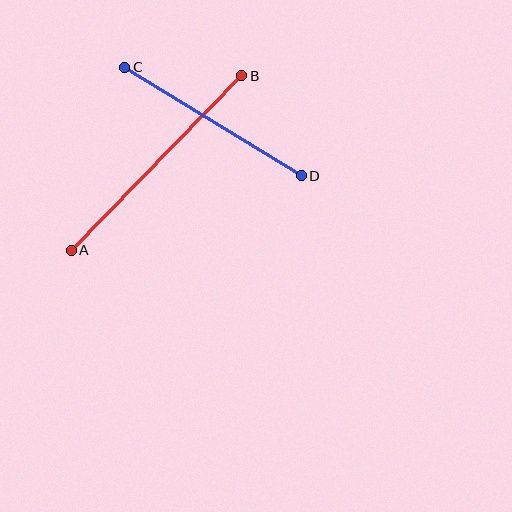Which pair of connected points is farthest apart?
Points A and B are farthest apart.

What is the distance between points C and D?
The distance is approximately 207 pixels.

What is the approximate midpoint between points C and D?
The midpoint is at approximately (213, 122) pixels.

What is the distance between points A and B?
The distance is approximately 244 pixels.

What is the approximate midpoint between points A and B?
The midpoint is at approximately (157, 163) pixels.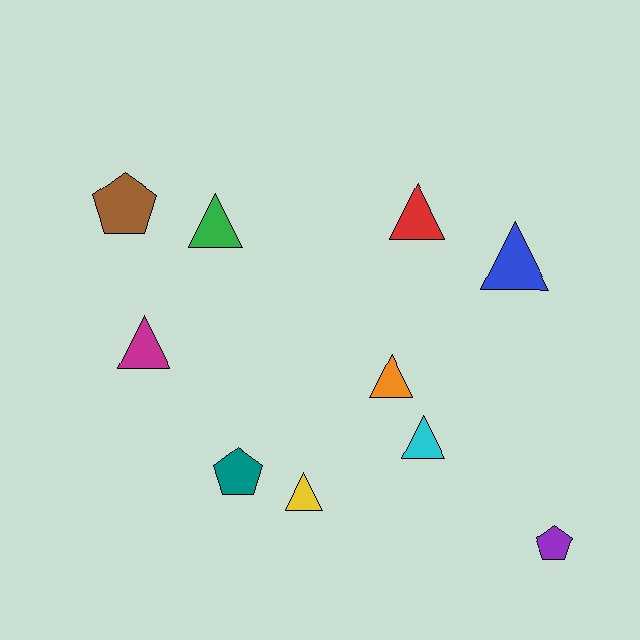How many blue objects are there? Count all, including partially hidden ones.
There is 1 blue object.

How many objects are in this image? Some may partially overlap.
There are 10 objects.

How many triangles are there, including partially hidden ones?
There are 7 triangles.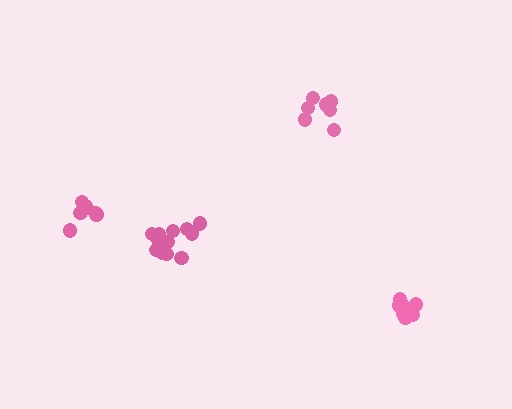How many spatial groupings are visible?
There are 4 spatial groupings.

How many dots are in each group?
Group 1: 7 dots, Group 2: 12 dots, Group 3: 9 dots, Group 4: 7 dots (35 total).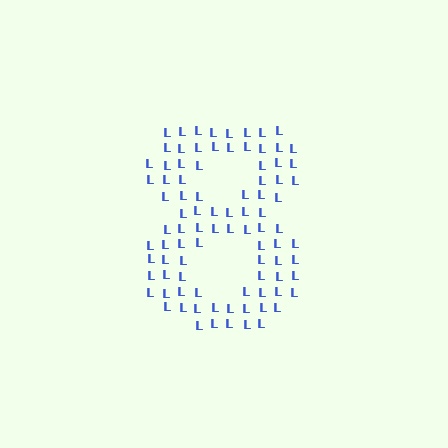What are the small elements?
The small elements are letter L's.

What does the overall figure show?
The overall figure shows the digit 8.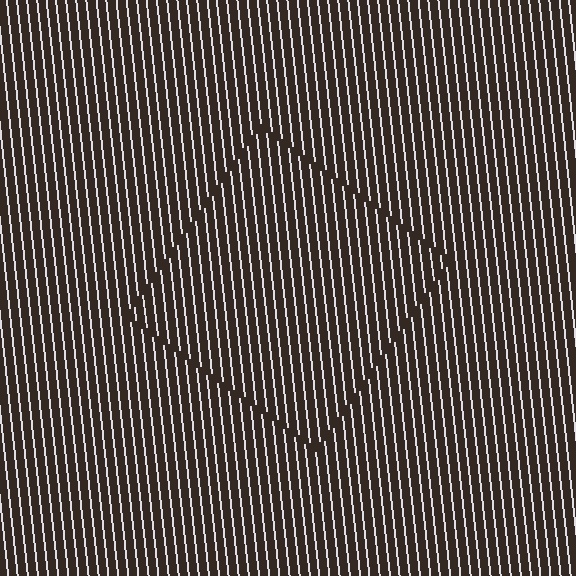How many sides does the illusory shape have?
4 sides — the line-ends trace a square.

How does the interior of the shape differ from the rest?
The interior of the shape contains the same grating, shifted by half a period — the contour is defined by the phase discontinuity where line-ends from the inner and outer gratings abut.